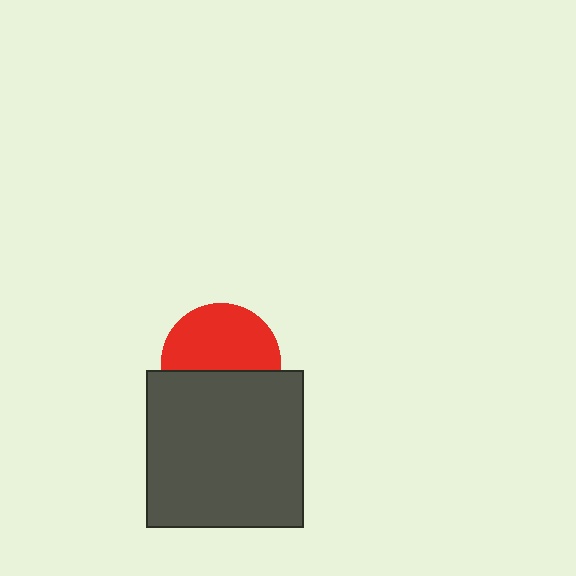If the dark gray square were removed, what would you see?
You would see the complete red circle.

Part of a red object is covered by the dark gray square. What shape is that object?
It is a circle.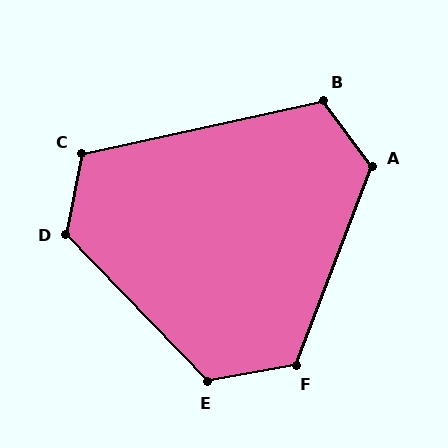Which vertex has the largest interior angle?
D, at approximately 125 degrees.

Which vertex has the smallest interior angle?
B, at approximately 114 degrees.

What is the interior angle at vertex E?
Approximately 123 degrees (obtuse).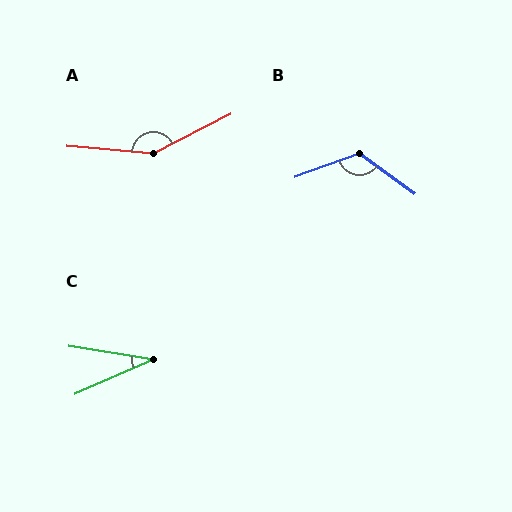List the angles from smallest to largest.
C (33°), B (123°), A (148°).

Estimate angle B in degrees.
Approximately 123 degrees.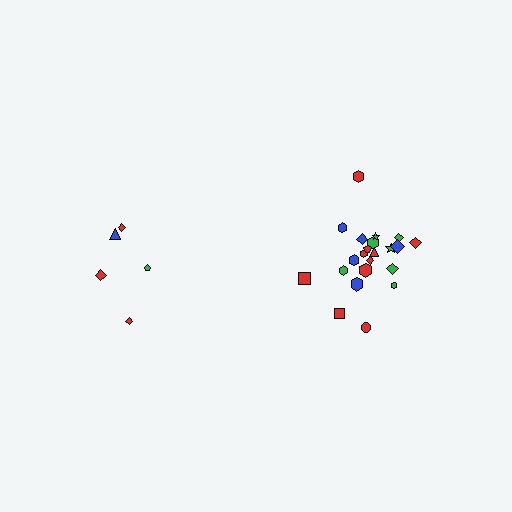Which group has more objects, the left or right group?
The right group.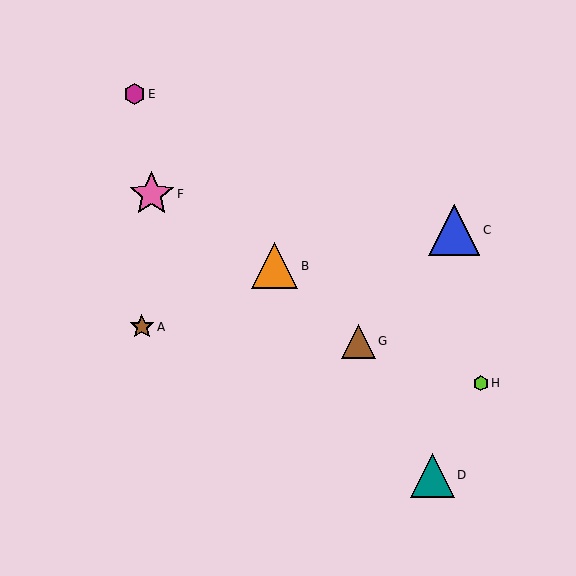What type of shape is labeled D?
Shape D is a teal triangle.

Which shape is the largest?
The blue triangle (labeled C) is the largest.